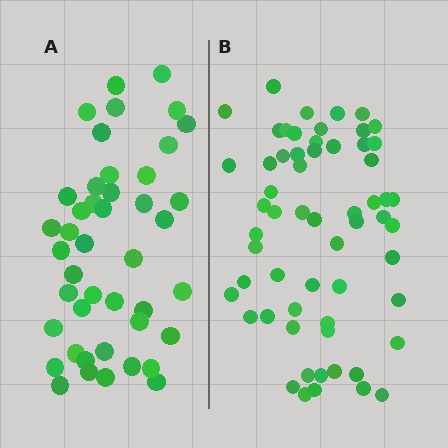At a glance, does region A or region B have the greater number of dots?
Region B (the right region) has more dots.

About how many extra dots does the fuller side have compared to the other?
Region B has approximately 15 more dots than region A.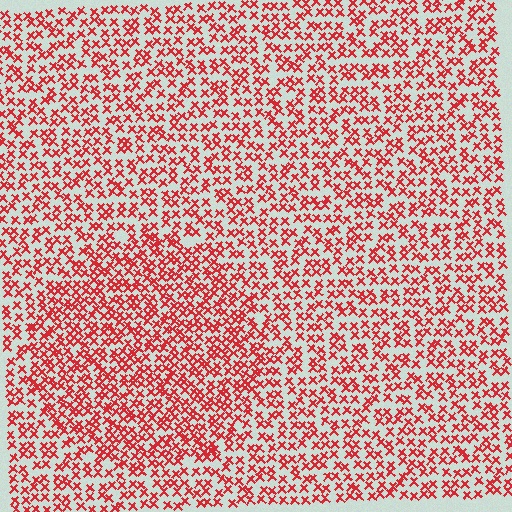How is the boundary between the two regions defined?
The boundary is defined by a change in element density (approximately 1.5x ratio). All elements are the same color, size, and shape.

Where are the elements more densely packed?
The elements are more densely packed inside the circle boundary.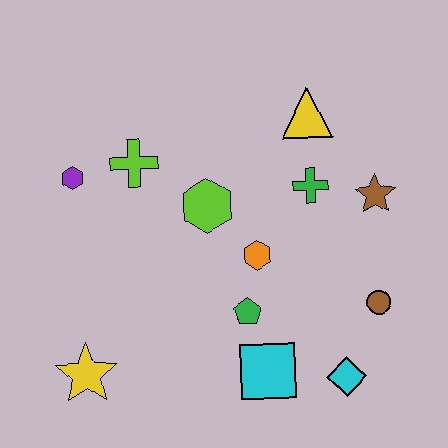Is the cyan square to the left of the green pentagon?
No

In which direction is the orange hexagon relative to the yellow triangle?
The orange hexagon is below the yellow triangle.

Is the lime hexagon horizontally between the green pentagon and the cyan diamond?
No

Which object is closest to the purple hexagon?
The lime cross is closest to the purple hexagon.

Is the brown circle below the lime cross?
Yes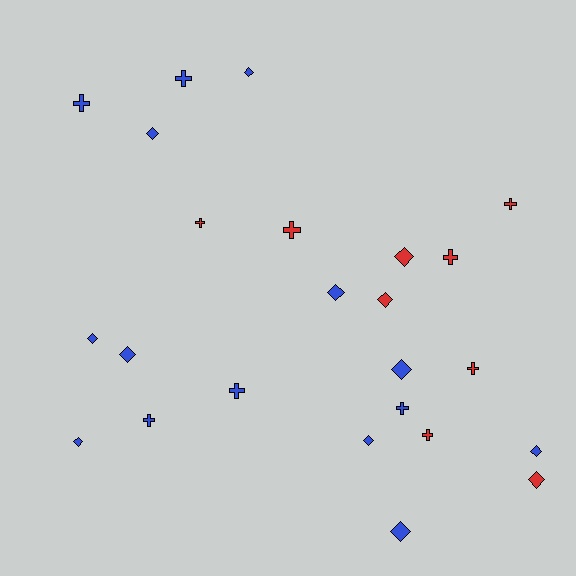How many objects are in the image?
There are 24 objects.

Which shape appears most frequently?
Diamond, with 13 objects.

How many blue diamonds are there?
There are 10 blue diamonds.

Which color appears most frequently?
Blue, with 15 objects.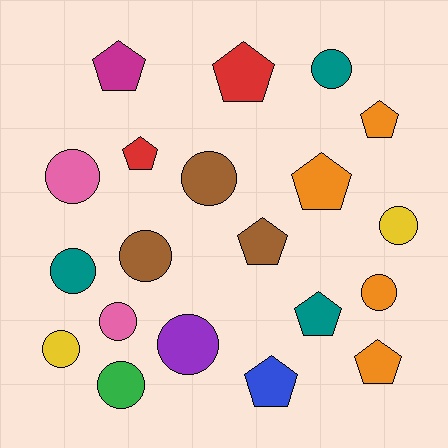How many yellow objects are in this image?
There are 2 yellow objects.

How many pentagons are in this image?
There are 9 pentagons.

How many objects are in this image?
There are 20 objects.